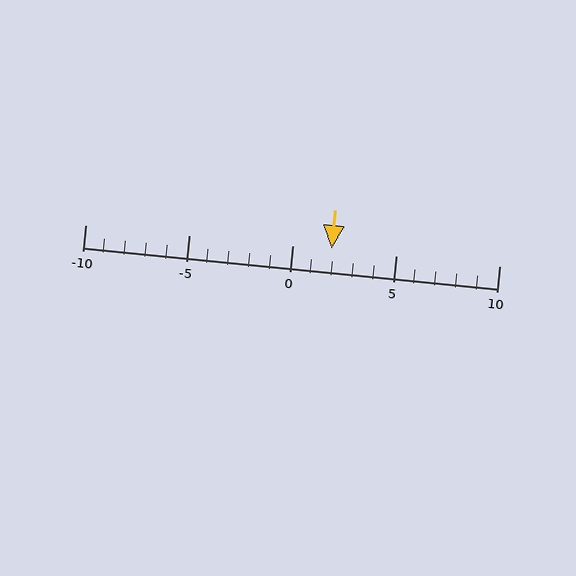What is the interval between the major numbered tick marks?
The major tick marks are spaced 5 units apart.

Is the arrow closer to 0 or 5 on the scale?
The arrow is closer to 0.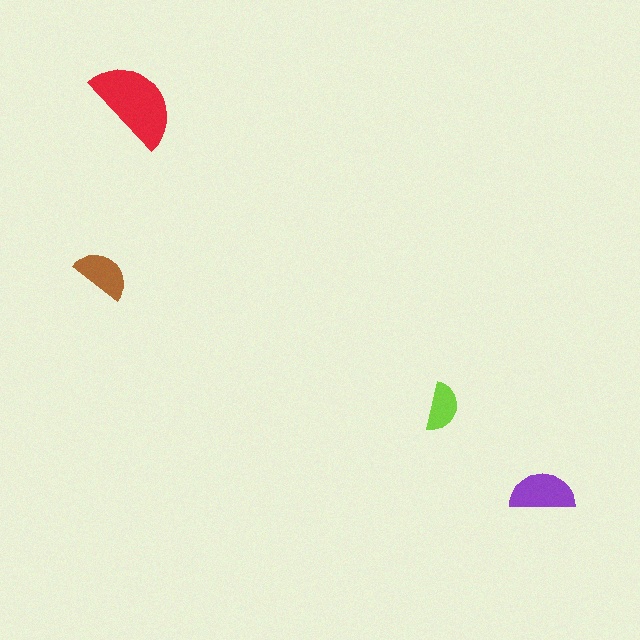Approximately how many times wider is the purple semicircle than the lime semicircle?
About 1.5 times wider.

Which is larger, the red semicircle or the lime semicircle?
The red one.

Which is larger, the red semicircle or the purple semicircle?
The red one.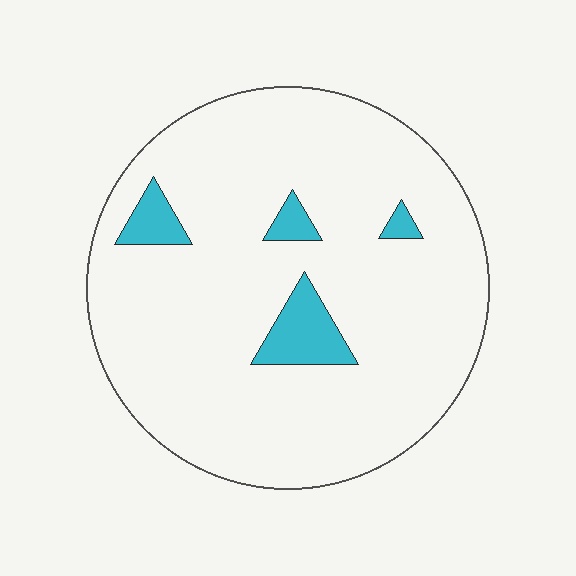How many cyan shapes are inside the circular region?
4.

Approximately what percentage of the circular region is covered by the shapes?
Approximately 10%.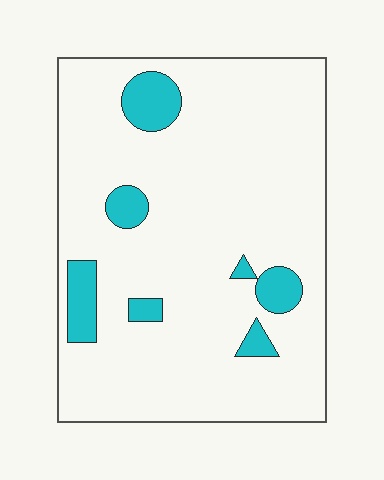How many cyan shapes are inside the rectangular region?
7.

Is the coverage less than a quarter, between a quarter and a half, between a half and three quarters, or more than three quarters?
Less than a quarter.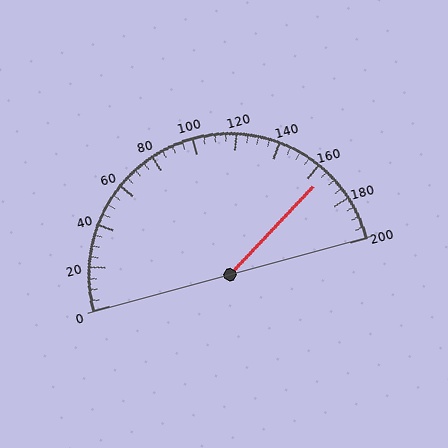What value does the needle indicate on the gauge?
The needle indicates approximately 165.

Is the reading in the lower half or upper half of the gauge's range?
The reading is in the upper half of the range (0 to 200).